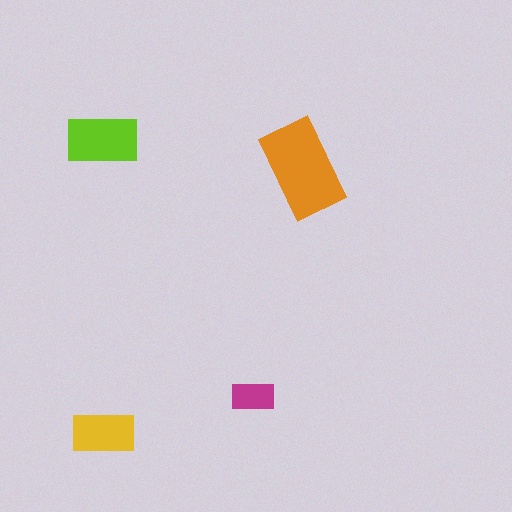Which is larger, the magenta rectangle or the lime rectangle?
The lime one.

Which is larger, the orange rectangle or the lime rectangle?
The orange one.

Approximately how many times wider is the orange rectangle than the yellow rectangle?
About 1.5 times wider.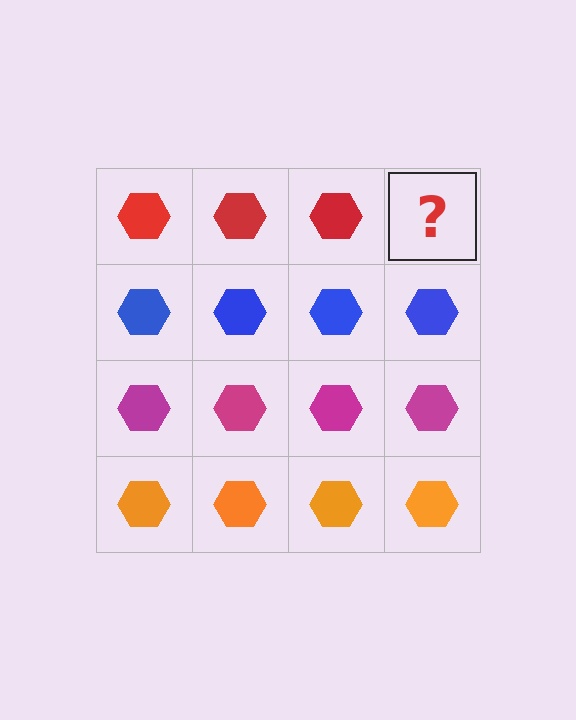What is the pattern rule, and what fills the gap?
The rule is that each row has a consistent color. The gap should be filled with a red hexagon.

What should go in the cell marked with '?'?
The missing cell should contain a red hexagon.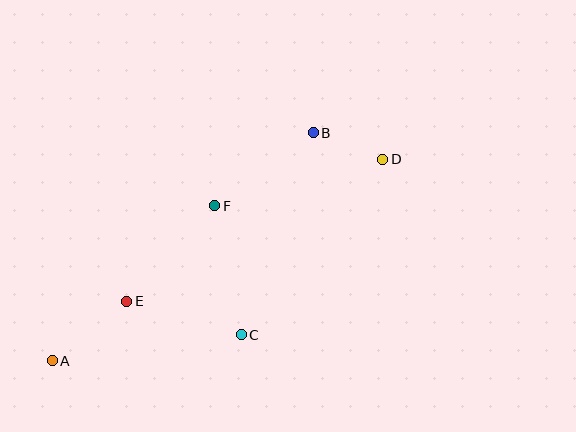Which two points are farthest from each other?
Points A and D are farthest from each other.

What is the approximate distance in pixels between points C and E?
The distance between C and E is approximately 119 pixels.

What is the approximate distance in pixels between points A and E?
The distance between A and E is approximately 95 pixels.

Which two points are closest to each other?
Points B and D are closest to each other.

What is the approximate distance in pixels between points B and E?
The distance between B and E is approximately 252 pixels.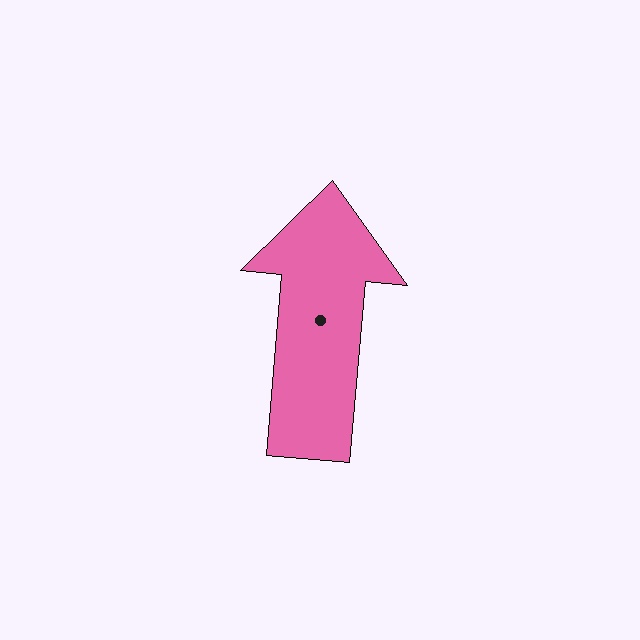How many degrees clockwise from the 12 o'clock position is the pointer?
Approximately 5 degrees.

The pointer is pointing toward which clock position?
Roughly 12 o'clock.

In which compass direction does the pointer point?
North.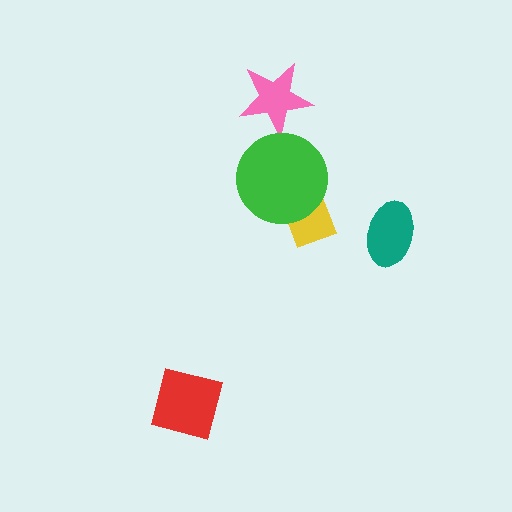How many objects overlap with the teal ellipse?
0 objects overlap with the teal ellipse.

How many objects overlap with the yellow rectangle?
1 object overlaps with the yellow rectangle.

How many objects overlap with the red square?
0 objects overlap with the red square.